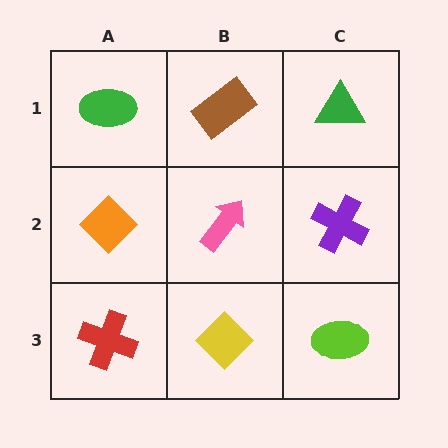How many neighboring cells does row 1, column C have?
2.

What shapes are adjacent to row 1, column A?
An orange diamond (row 2, column A), a brown rectangle (row 1, column B).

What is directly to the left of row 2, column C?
A pink arrow.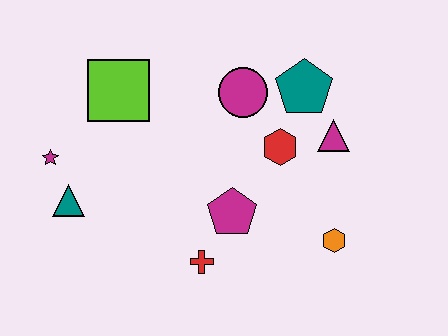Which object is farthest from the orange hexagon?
The magenta star is farthest from the orange hexagon.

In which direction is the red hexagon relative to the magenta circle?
The red hexagon is below the magenta circle.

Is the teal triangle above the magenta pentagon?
Yes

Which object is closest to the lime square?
The magenta star is closest to the lime square.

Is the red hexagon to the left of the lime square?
No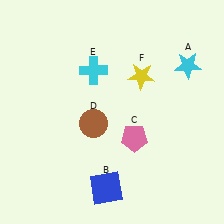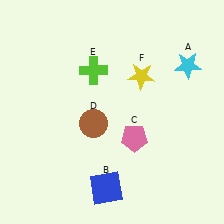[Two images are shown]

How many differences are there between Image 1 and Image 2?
There is 1 difference between the two images.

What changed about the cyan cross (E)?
In Image 1, E is cyan. In Image 2, it changed to lime.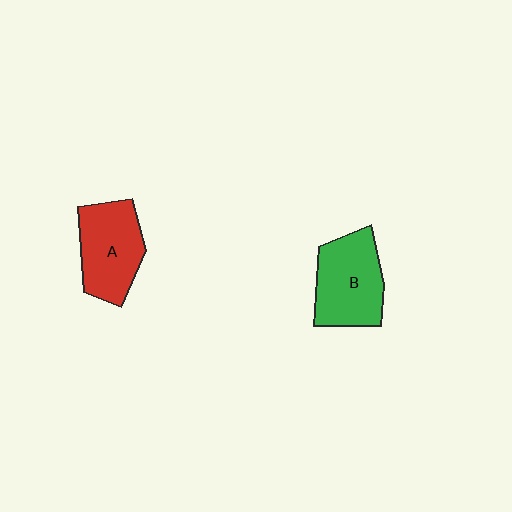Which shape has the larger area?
Shape B (green).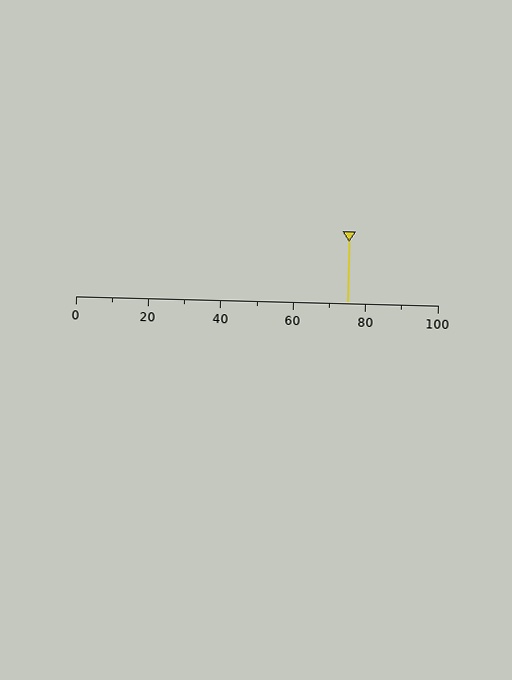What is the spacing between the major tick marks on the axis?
The major ticks are spaced 20 apart.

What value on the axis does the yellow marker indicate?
The marker indicates approximately 75.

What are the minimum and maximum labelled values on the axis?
The axis runs from 0 to 100.